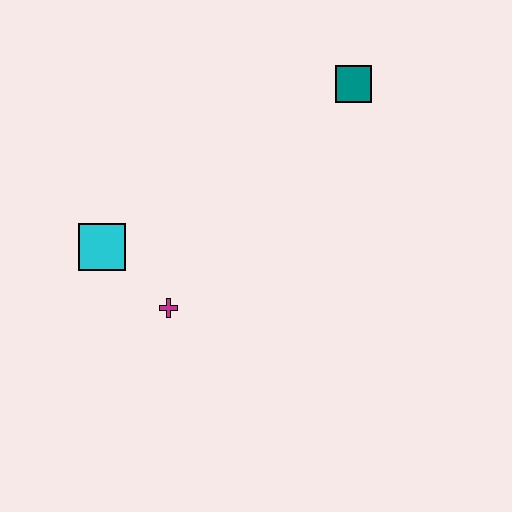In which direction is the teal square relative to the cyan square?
The teal square is to the right of the cyan square.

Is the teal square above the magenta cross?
Yes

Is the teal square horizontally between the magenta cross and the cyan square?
No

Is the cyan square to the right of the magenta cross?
No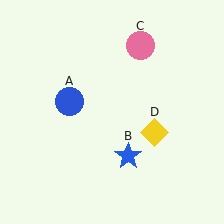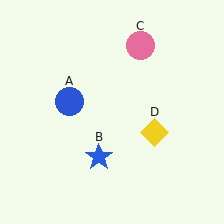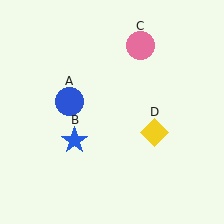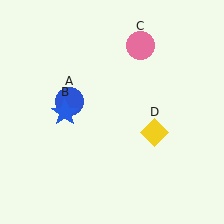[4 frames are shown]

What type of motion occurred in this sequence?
The blue star (object B) rotated clockwise around the center of the scene.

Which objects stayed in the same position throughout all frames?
Blue circle (object A) and pink circle (object C) and yellow diamond (object D) remained stationary.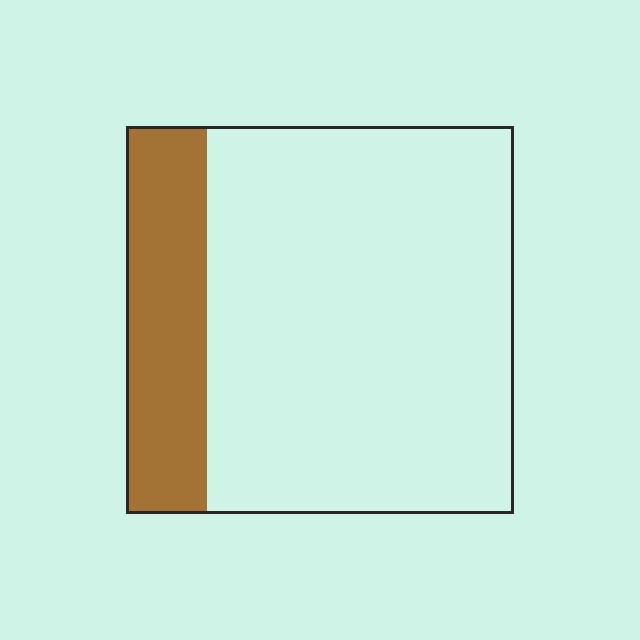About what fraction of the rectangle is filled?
About one fifth (1/5).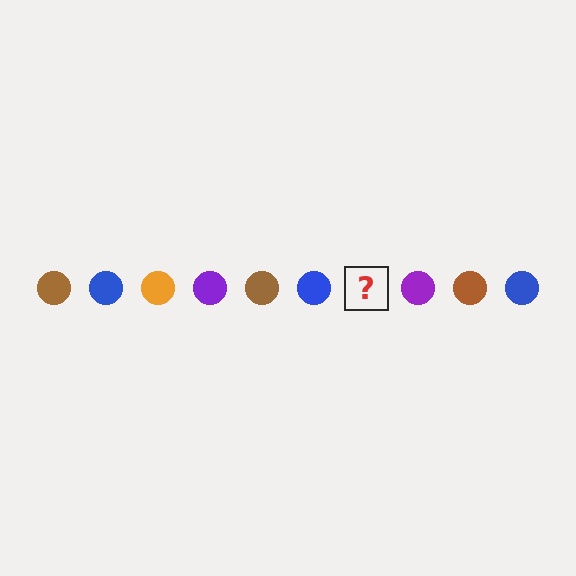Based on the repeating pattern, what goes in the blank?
The blank should be an orange circle.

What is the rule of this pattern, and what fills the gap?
The rule is that the pattern cycles through brown, blue, orange, purple circles. The gap should be filled with an orange circle.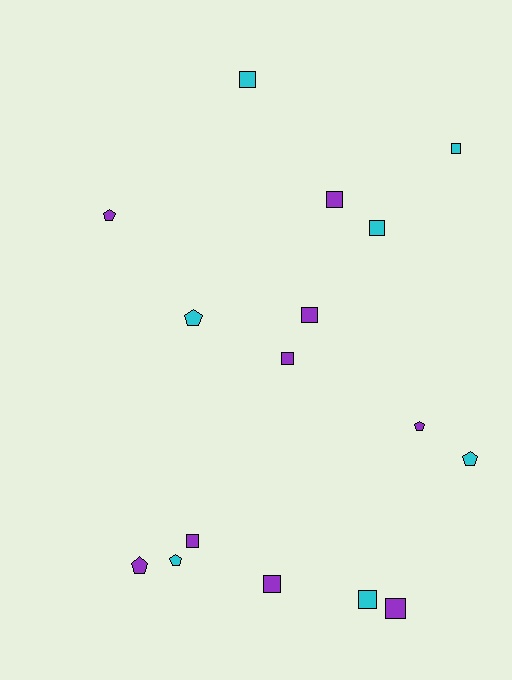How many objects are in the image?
There are 16 objects.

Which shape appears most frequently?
Square, with 10 objects.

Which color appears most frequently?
Purple, with 9 objects.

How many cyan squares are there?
There are 4 cyan squares.